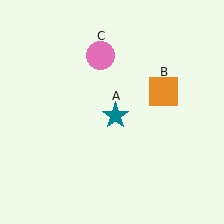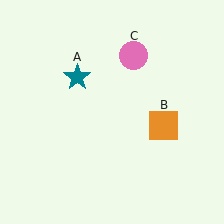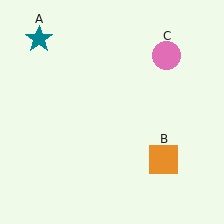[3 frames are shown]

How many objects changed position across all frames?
3 objects changed position: teal star (object A), orange square (object B), pink circle (object C).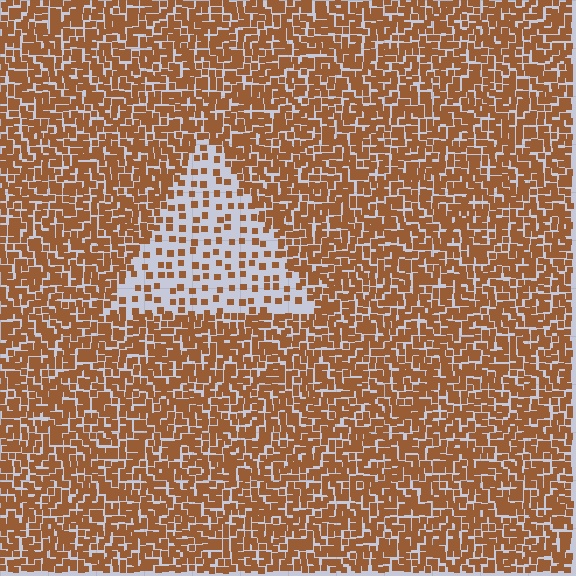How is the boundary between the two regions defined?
The boundary is defined by a change in element density (approximately 2.8x ratio). All elements are the same color, size, and shape.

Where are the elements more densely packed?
The elements are more densely packed outside the triangle boundary.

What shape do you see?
I see a triangle.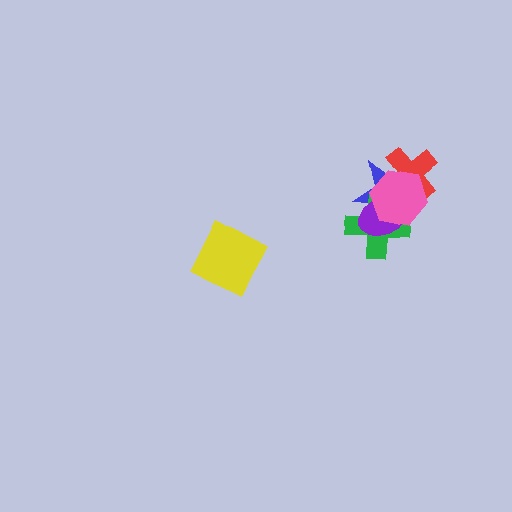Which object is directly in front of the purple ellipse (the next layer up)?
The red cross is directly in front of the purple ellipse.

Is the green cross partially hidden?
Yes, it is partially covered by another shape.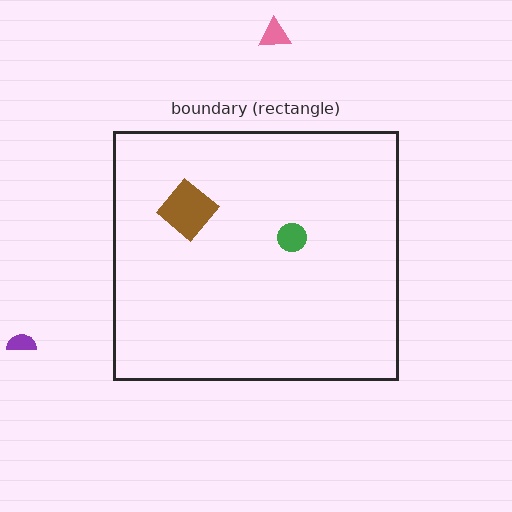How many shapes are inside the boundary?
2 inside, 2 outside.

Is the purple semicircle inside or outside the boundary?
Outside.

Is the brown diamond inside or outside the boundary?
Inside.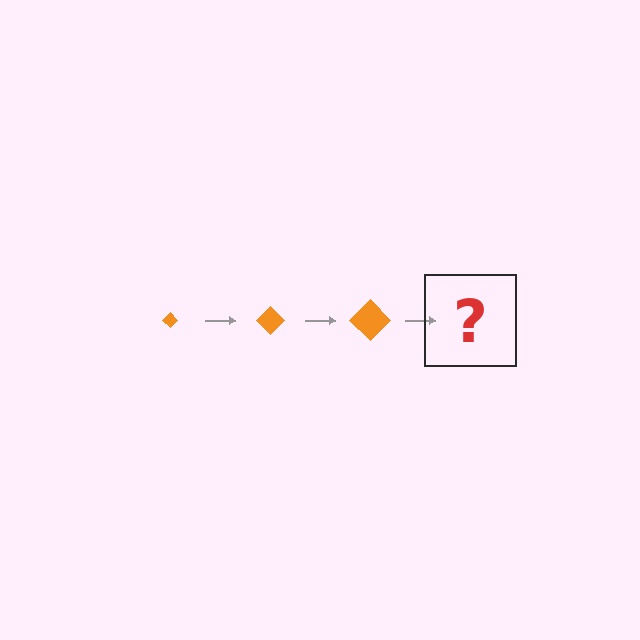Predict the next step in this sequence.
The next step is an orange diamond, larger than the previous one.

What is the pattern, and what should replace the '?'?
The pattern is that the diamond gets progressively larger each step. The '?' should be an orange diamond, larger than the previous one.